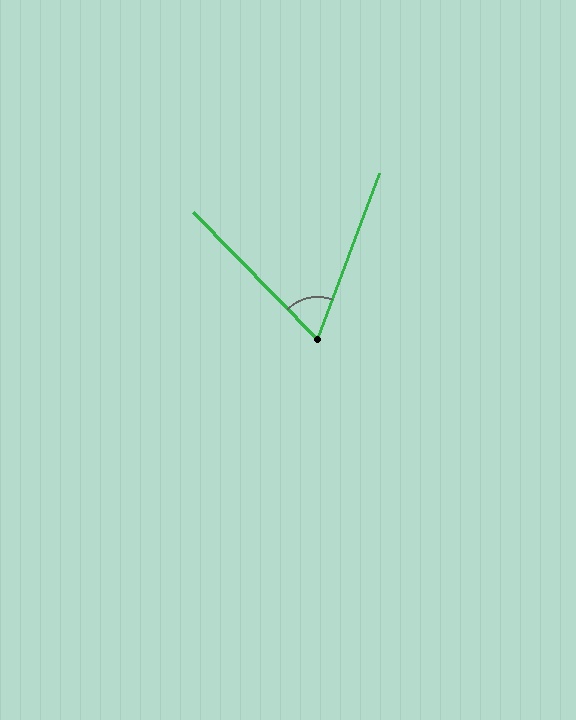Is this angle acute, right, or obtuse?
It is acute.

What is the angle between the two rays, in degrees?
Approximately 65 degrees.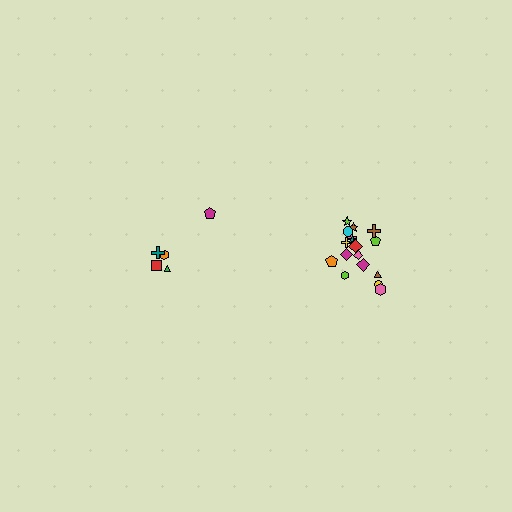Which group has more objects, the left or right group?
The right group.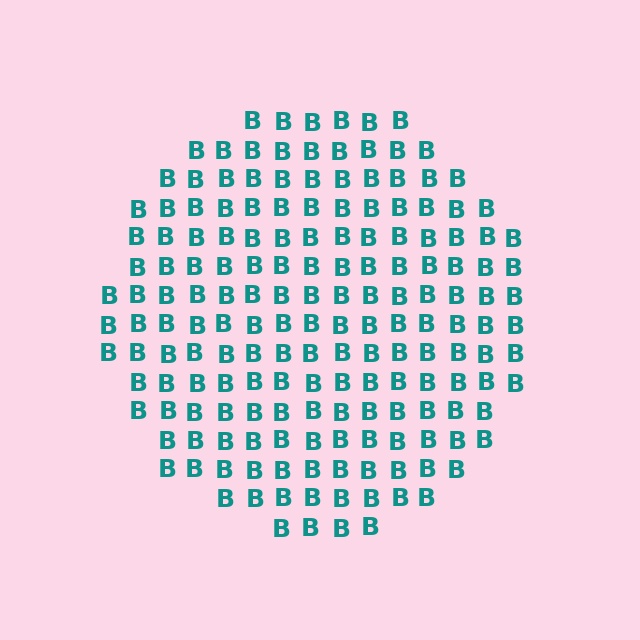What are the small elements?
The small elements are letter B's.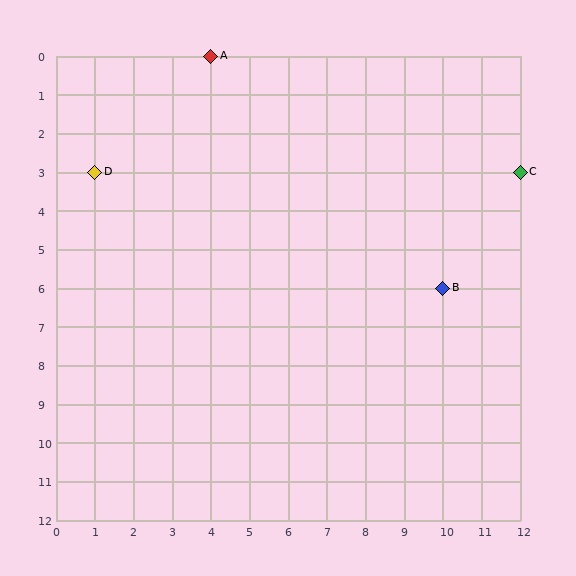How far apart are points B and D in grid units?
Points B and D are 9 columns and 3 rows apart (about 9.5 grid units diagonally).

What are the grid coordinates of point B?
Point B is at grid coordinates (10, 6).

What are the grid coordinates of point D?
Point D is at grid coordinates (1, 3).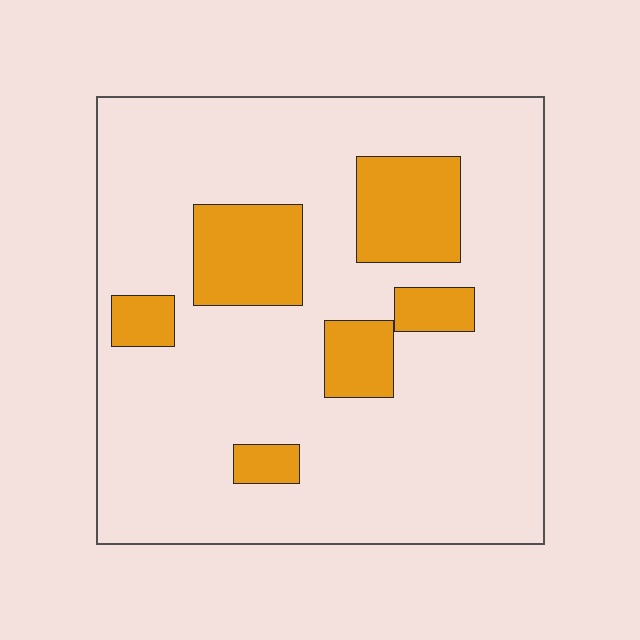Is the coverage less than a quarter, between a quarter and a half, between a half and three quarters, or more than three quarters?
Less than a quarter.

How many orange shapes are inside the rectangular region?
6.